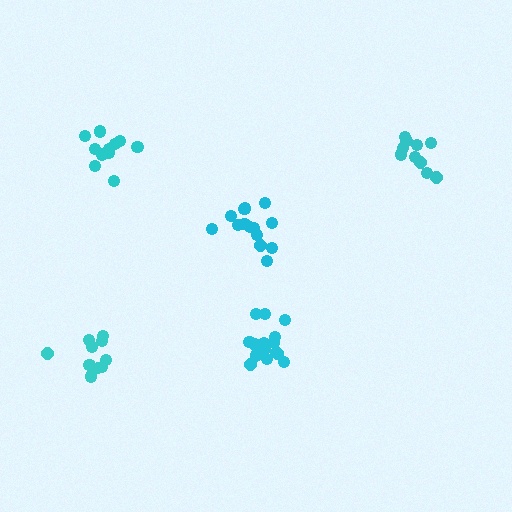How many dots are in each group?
Group 1: 15 dots, Group 2: 14 dots, Group 3: 11 dots, Group 4: 10 dots, Group 5: 10 dots (60 total).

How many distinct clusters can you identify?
There are 5 distinct clusters.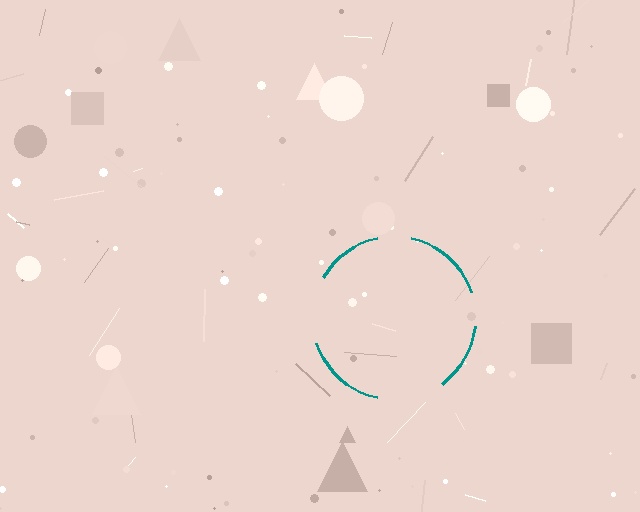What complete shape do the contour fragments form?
The contour fragments form a circle.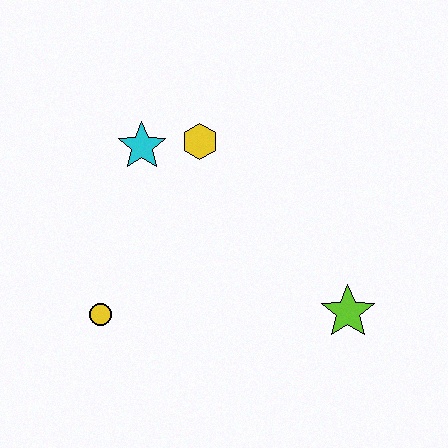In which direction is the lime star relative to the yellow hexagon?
The lime star is below the yellow hexagon.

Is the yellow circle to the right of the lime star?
No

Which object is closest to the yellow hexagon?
The cyan star is closest to the yellow hexagon.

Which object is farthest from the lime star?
The cyan star is farthest from the lime star.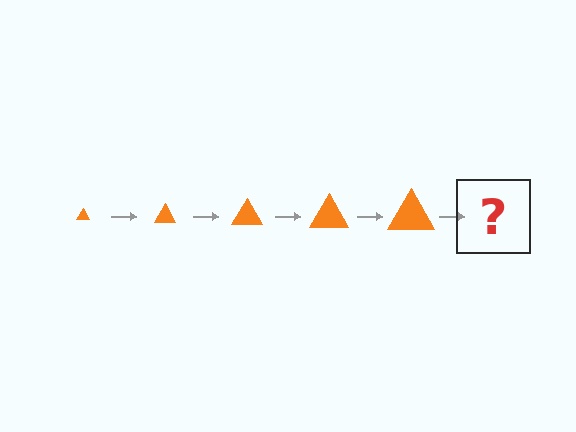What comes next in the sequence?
The next element should be an orange triangle, larger than the previous one.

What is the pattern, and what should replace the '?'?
The pattern is that the triangle gets progressively larger each step. The '?' should be an orange triangle, larger than the previous one.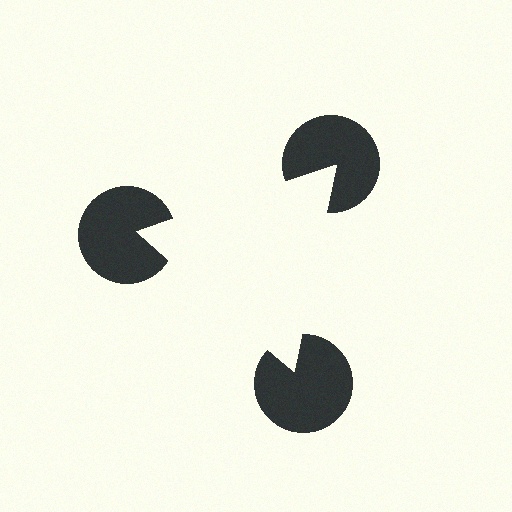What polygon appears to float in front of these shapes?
An illusory triangle — its edges are inferred from the aligned wedge cuts in the pac-man discs, not physically drawn.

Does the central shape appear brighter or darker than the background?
It typically appears slightly brighter than the background, even though no actual brightness change is drawn.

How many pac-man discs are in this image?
There are 3 — one at each vertex of the illusory triangle.